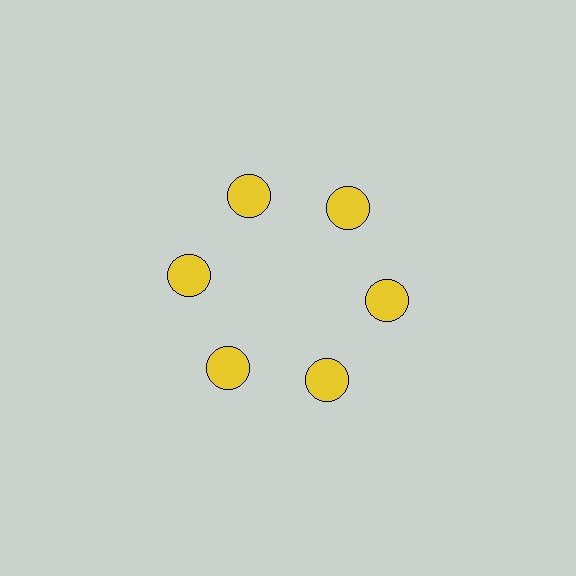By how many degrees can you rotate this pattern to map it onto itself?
The pattern maps onto itself every 60 degrees of rotation.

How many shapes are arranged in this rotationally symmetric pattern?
There are 6 shapes, arranged in 6 groups of 1.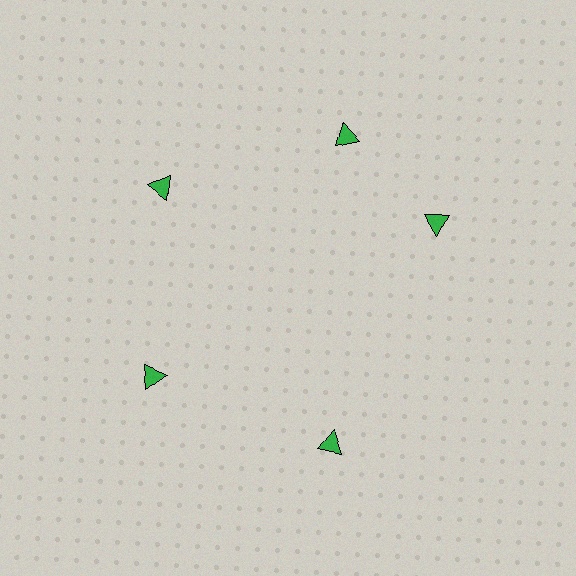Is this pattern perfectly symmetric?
No. The 5 green triangles are arranged in a ring, but one element near the 3 o'clock position is rotated out of alignment along the ring, breaking the 5-fold rotational symmetry.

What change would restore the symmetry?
The symmetry would be restored by rotating it back into even spacing with its neighbors so that all 5 triangles sit at equal angles and equal distance from the center.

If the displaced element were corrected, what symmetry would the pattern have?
It would have 5-fold rotational symmetry — the pattern would map onto itself every 72 degrees.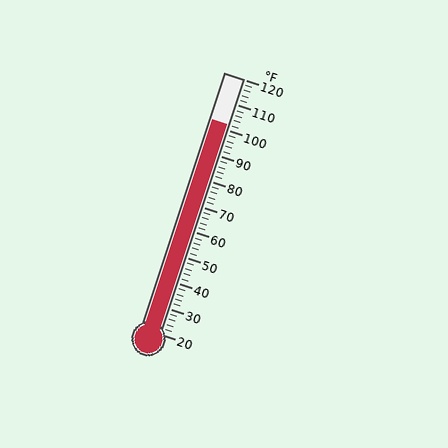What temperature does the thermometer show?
The thermometer shows approximately 102°F.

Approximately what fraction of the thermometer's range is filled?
The thermometer is filled to approximately 80% of its range.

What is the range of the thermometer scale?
The thermometer scale ranges from 20°F to 120°F.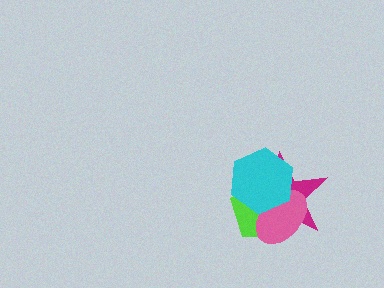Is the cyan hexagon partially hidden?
No, no other shape covers it.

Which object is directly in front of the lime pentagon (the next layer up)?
The pink ellipse is directly in front of the lime pentagon.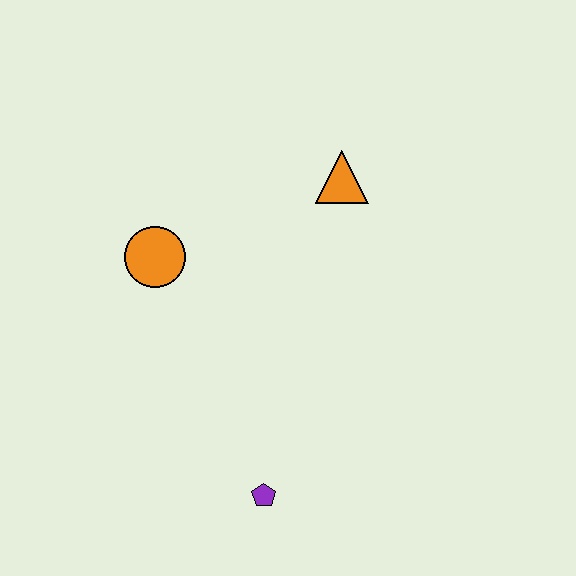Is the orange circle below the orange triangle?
Yes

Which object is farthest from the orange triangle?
The purple pentagon is farthest from the orange triangle.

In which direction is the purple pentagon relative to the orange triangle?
The purple pentagon is below the orange triangle.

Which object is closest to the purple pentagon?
The orange circle is closest to the purple pentagon.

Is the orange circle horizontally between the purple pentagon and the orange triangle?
No